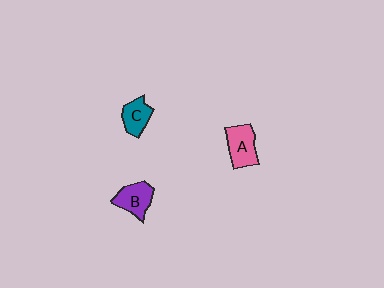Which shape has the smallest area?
Shape C (teal).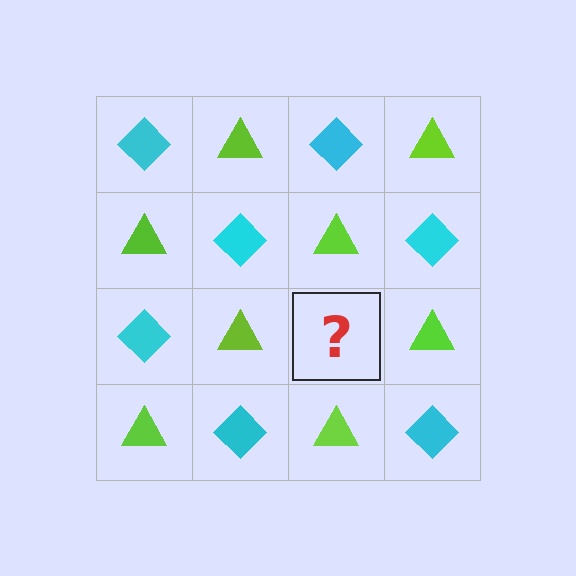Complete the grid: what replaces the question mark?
The question mark should be replaced with a cyan diamond.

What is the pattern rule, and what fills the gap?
The rule is that it alternates cyan diamond and lime triangle in a checkerboard pattern. The gap should be filled with a cyan diamond.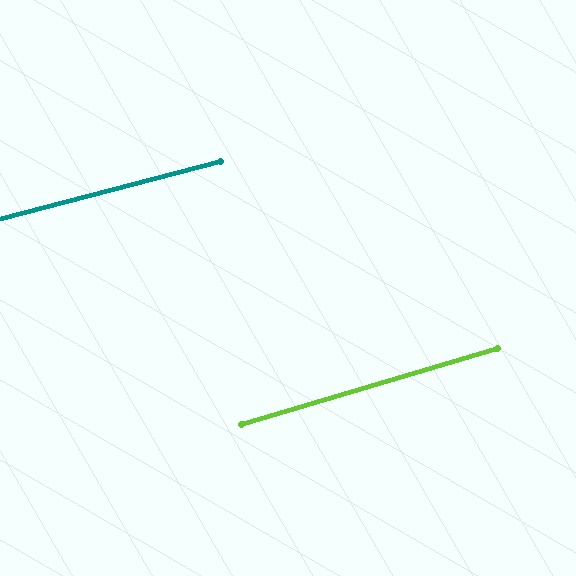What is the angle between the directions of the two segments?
Approximately 2 degrees.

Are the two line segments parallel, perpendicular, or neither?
Parallel — their directions differ by only 1.9°.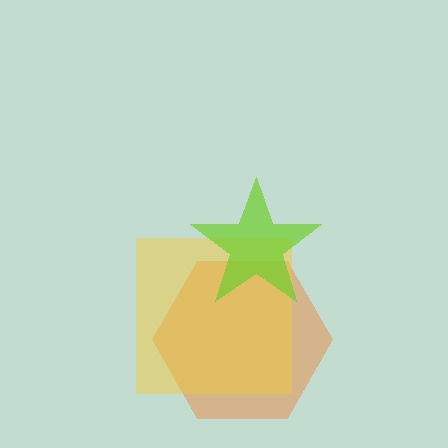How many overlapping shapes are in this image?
There are 3 overlapping shapes in the image.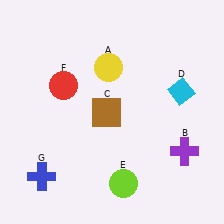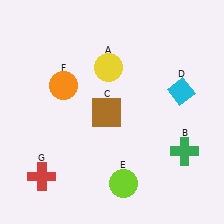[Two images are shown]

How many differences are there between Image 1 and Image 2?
There are 3 differences between the two images.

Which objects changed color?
B changed from purple to green. F changed from red to orange. G changed from blue to red.